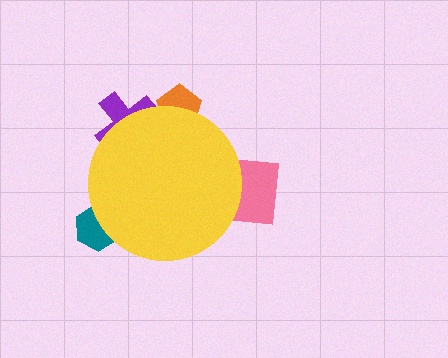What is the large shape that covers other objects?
A yellow circle.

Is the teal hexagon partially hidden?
Yes, the teal hexagon is partially hidden behind the yellow circle.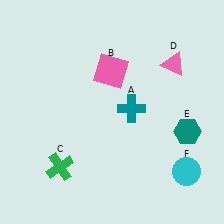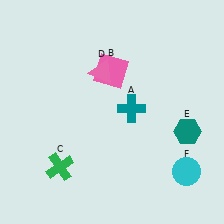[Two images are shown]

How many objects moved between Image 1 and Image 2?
1 object moved between the two images.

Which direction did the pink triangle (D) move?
The pink triangle (D) moved left.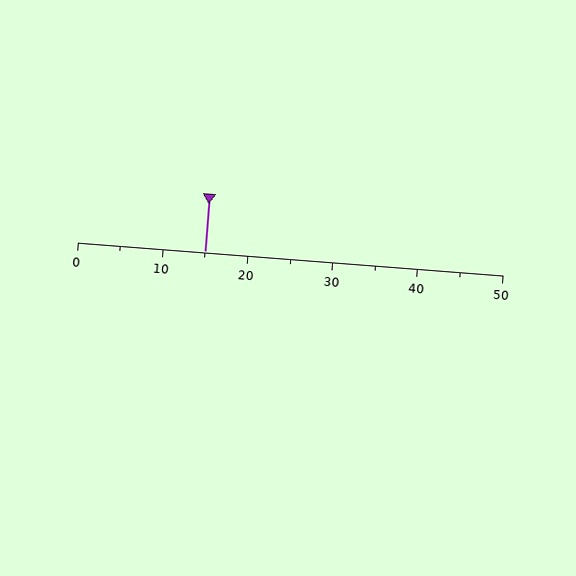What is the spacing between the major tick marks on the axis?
The major ticks are spaced 10 apart.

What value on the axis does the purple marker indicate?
The marker indicates approximately 15.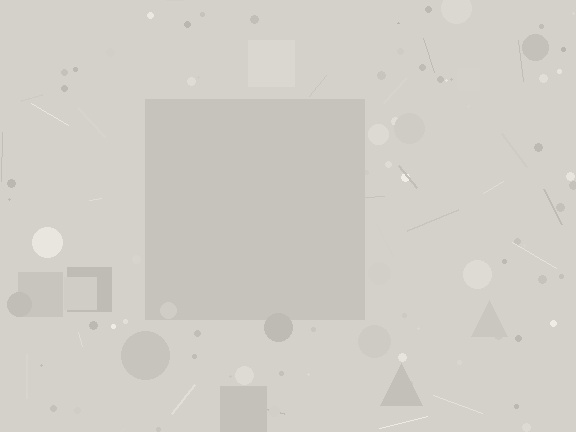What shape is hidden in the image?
A square is hidden in the image.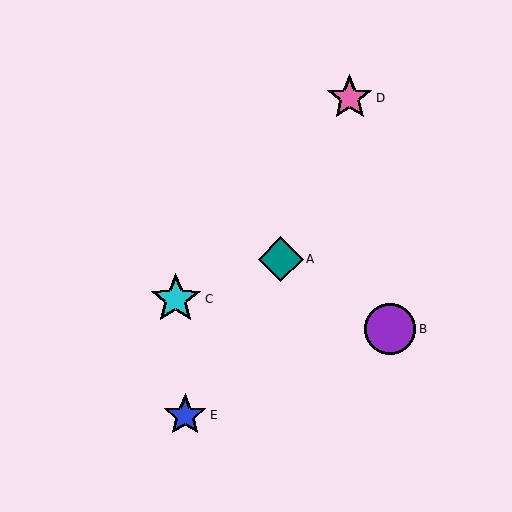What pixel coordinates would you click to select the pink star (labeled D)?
Click at (350, 98) to select the pink star D.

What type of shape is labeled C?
Shape C is a cyan star.